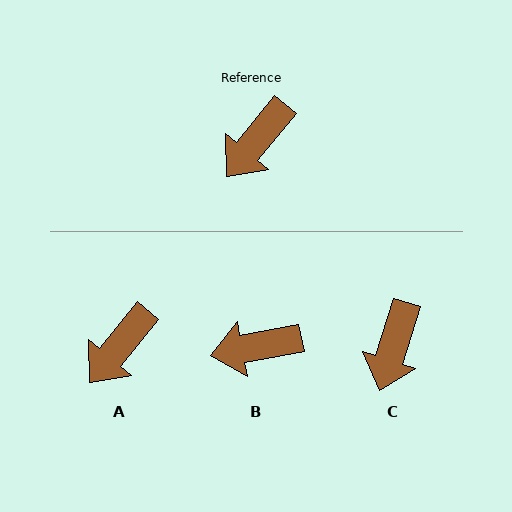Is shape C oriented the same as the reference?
No, it is off by about 22 degrees.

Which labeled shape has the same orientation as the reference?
A.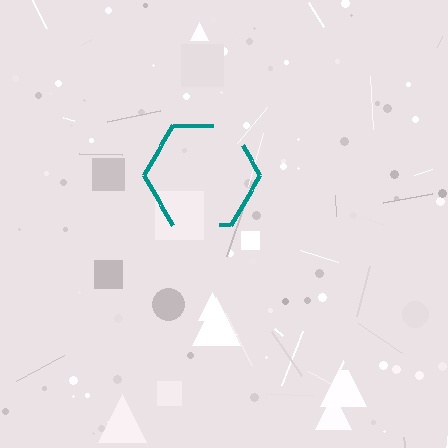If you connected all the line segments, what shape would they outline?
They would outline a hexagon.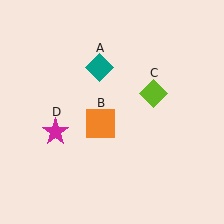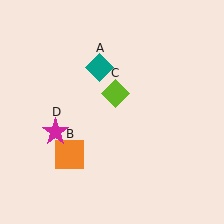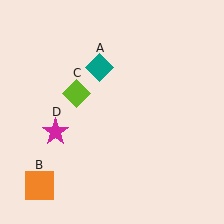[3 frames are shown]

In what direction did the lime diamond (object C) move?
The lime diamond (object C) moved left.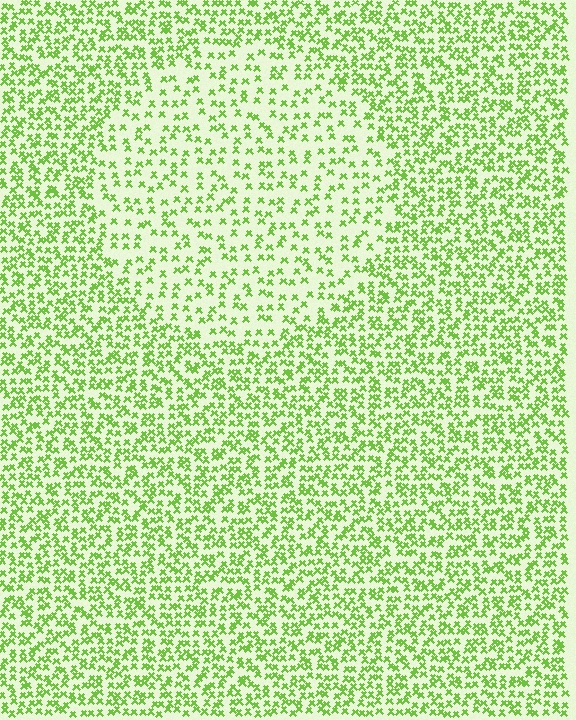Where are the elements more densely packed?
The elements are more densely packed outside the circle boundary.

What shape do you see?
I see a circle.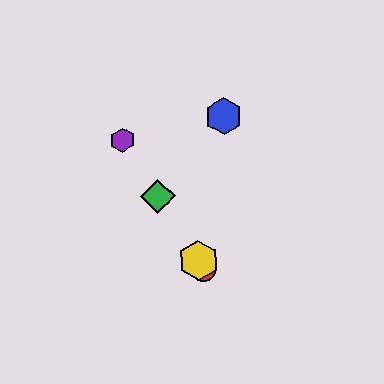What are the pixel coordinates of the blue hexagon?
The blue hexagon is at (224, 116).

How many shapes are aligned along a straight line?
4 shapes (the red circle, the green diamond, the yellow hexagon, the purple hexagon) are aligned along a straight line.